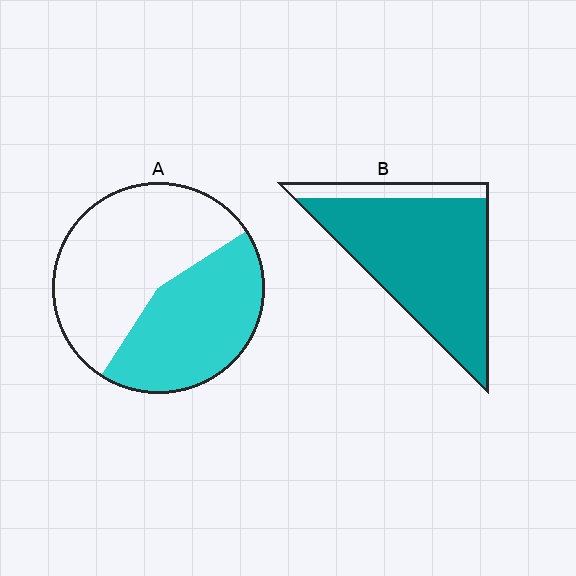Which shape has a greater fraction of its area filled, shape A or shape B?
Shape B.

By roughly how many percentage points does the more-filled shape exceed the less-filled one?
By roughly 40 percentage points (B over A).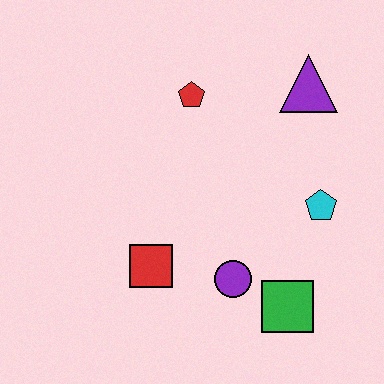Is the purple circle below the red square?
Yes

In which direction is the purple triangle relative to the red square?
The purple triangle is above the red square.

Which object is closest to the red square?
The purple circle is closest to the red square.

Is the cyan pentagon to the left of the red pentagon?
No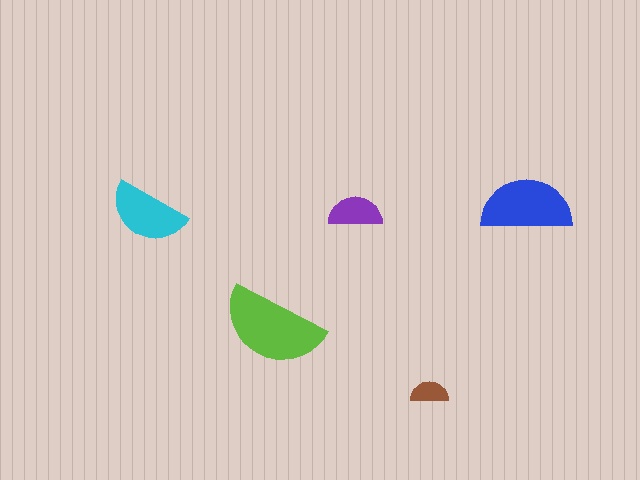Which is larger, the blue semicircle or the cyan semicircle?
The blue one.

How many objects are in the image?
There are 5 objects in the image.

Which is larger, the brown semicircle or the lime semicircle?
The lime one.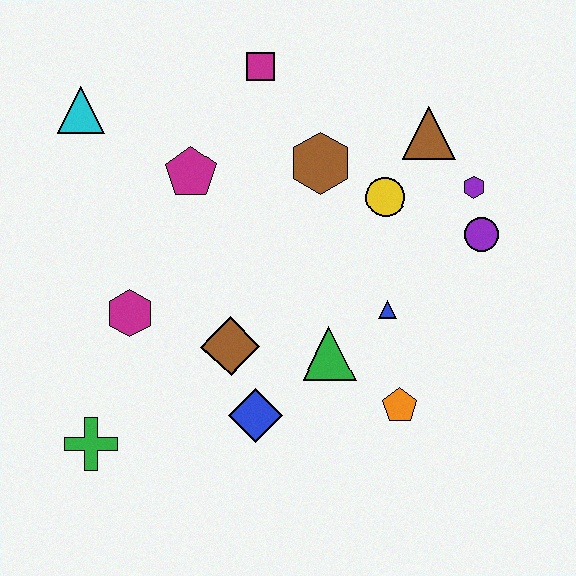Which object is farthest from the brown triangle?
The green cross is farthest from the brown triangle.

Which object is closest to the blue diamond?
The brown diamond is closest to the blue diamond.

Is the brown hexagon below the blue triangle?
No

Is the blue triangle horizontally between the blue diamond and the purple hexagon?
Yes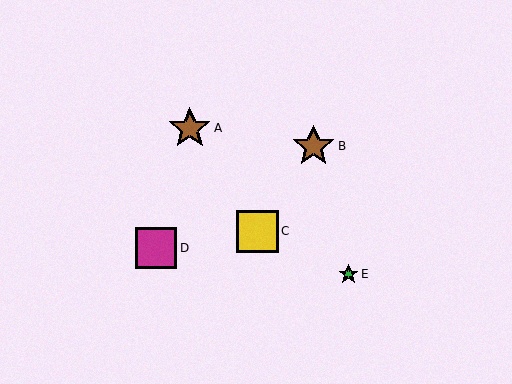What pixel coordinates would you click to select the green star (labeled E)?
Click at (349, 274) to select the green star E.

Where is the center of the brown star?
The center of the brown star is at (190, 128).